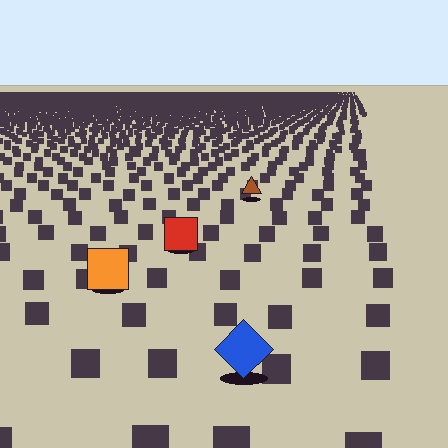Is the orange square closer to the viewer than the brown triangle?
Yes. The orange square is closer — you can tell from the texture gradient: the ground texture is coarser near it.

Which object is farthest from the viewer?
The brown triangle is farthest from the viewer. It appears smaller and the ground texture around it is denser.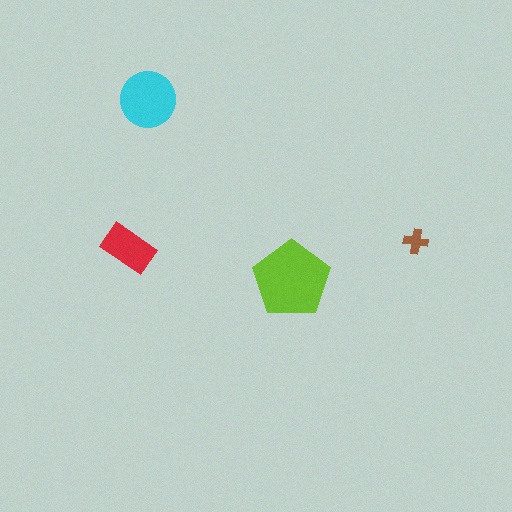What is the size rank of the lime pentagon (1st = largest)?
1st.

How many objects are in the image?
There are 4 objects in the image.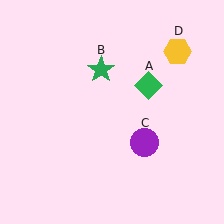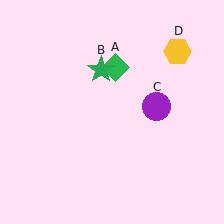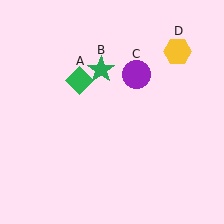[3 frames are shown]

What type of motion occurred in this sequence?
The green diamond (object A), purple circle (object C) rotated counterclockwise around the center of the scene.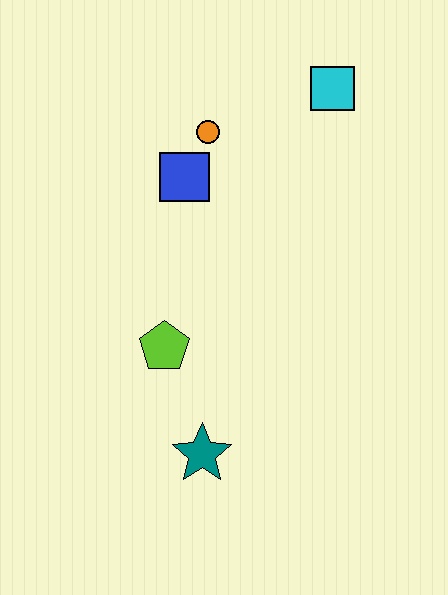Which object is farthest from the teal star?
The cyan square is farthest from the teal star.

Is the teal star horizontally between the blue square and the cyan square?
Yes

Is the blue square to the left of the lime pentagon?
No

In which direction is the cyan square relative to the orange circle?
The cyan square is to the right of the orange circle.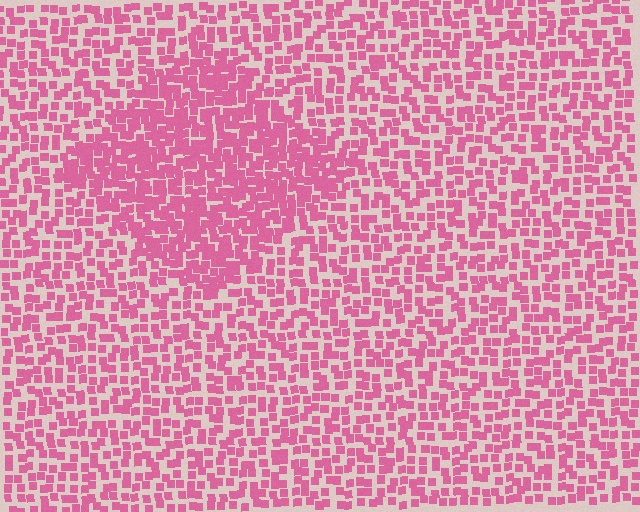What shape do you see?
I see a diamond.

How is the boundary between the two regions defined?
The boundary is defined by a change in element density (approximately 1.7x ratio). All elements are the same color, size, and shape.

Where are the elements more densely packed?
The elements are more densely packed inside the diamond boundary.